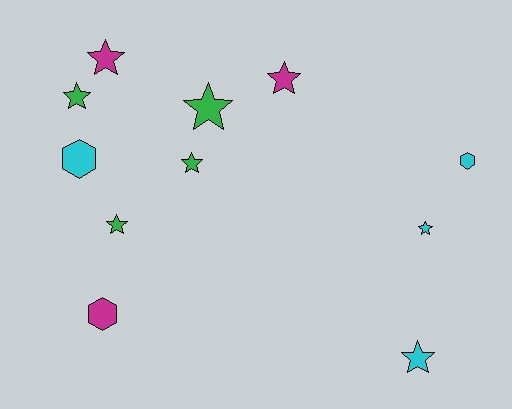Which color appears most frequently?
Green, with 4 objects.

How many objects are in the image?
There are 11 objects.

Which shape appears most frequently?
Star, with 8 objects.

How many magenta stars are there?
There are 2 magenta stars.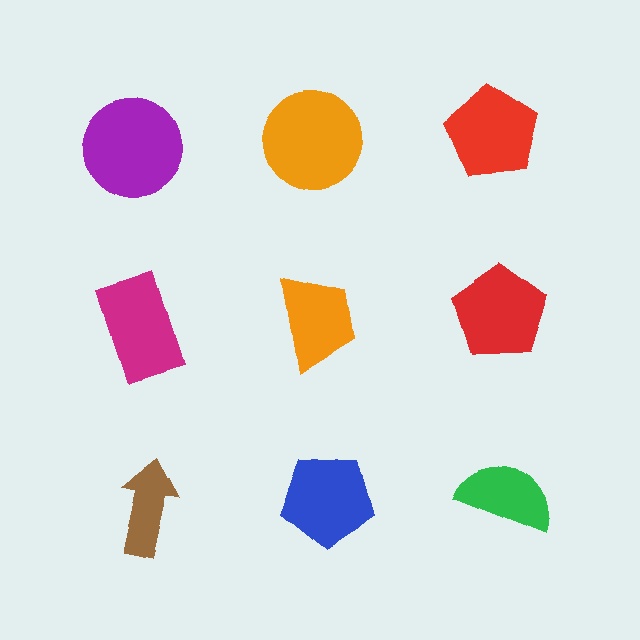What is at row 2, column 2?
An orange trapezoid.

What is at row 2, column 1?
A magenta rectangle.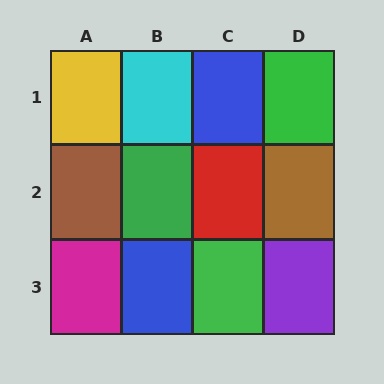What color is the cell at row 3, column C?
Green.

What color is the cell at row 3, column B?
Blue.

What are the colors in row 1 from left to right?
Yellow, cyan, blue, green.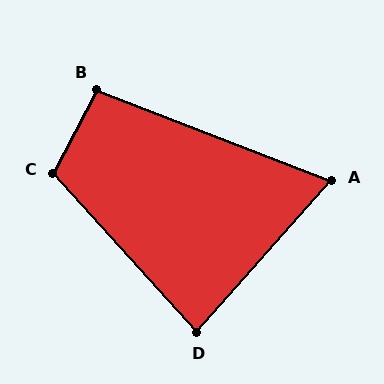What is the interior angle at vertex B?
Approximately 96 degrees (obtuse).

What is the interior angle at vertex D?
Approximately 84 degrees (acute).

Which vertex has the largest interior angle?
C, at approximately 111 degrees.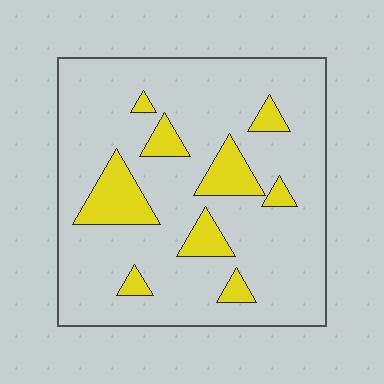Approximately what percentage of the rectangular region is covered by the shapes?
Approximately 15%.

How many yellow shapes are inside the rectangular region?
9.